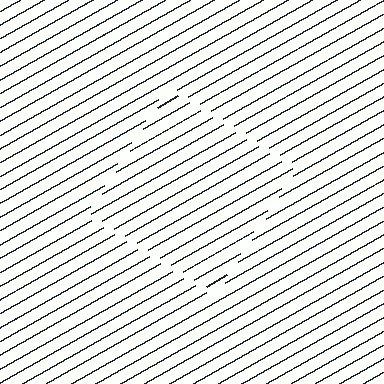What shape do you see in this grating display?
An illusory square. The interior of the shape contains the same grating, shifted by half a period — the contour is defined by the phase discontinuity where line-ends from the inner and outer gratings abut.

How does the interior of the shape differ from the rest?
The interior of the shape contains the same grating, shifted by half a period — the contour is defined by the phase discontinuity where line-ends from the inner and outer gratings abut.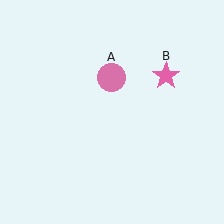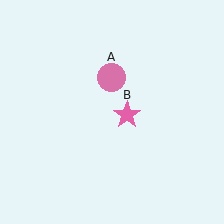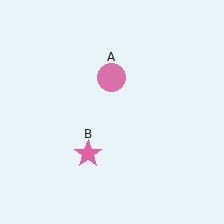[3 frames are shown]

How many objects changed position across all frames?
1 object changed position: pink star (object B).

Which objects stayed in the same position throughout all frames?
Pink circle (object A) remained stationary.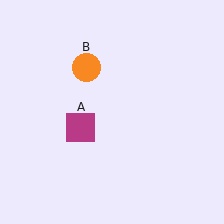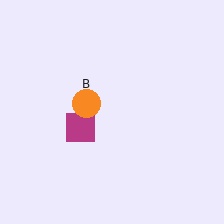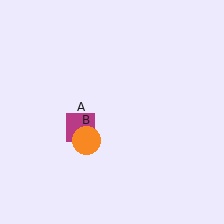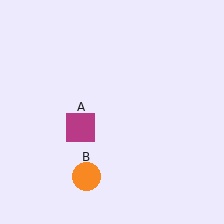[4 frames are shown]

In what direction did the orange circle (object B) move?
The orange circle (object B) moved down.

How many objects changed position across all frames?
1 object changed position: orange circle (object B).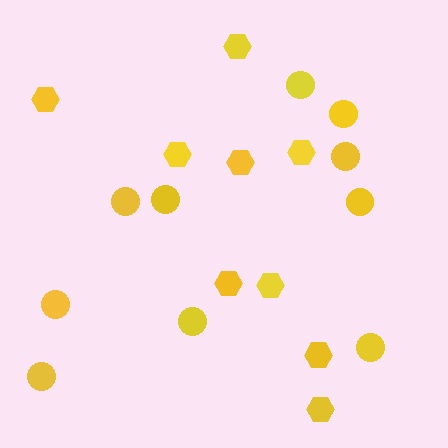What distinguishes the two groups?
There are 2 groups: one group of circles (10) and one group of hexagons (9).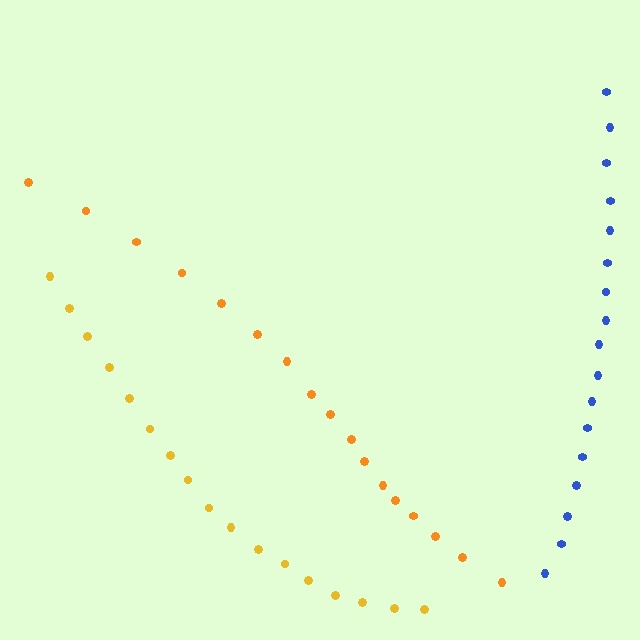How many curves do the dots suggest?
There are 3 distinct paths.